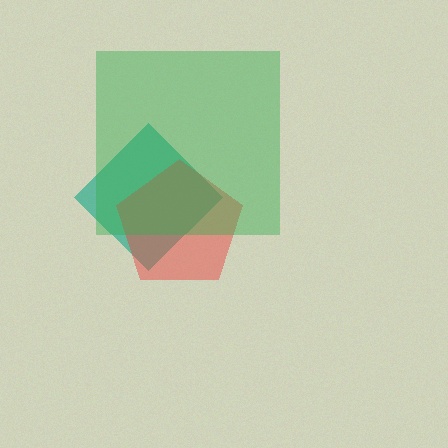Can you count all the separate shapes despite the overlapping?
Yes, there are 3 separate shapes.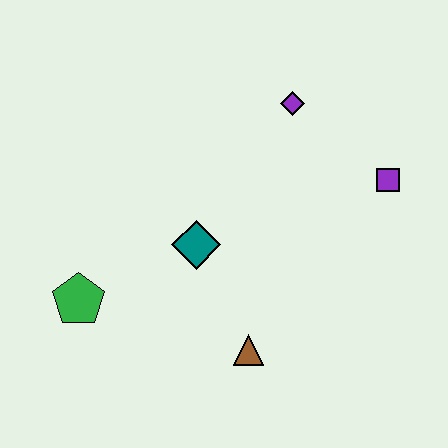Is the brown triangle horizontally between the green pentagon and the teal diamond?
No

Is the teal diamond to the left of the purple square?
Yes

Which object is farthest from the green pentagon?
The purple square is farthest from the green pentagon.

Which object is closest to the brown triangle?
The teal diamond is closest to the brown triangle.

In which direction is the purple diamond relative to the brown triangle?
The purple diamond is above the brown triangle.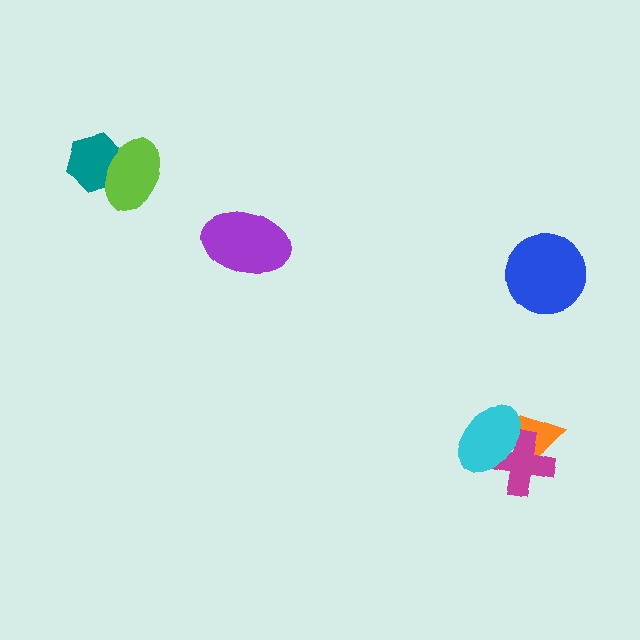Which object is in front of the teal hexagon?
The lime ellipse is in front of the teal hexagon.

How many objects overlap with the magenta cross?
2 objects overlap with the magenta cross.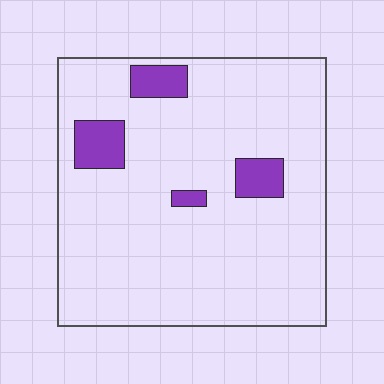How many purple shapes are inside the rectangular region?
4.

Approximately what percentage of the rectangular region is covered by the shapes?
Approximately 10%.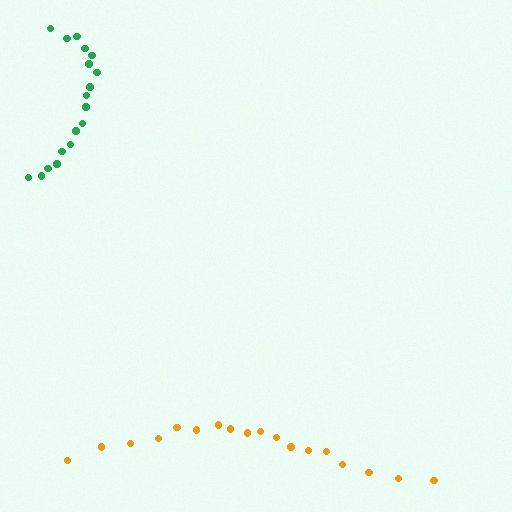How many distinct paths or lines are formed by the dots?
There are 2 distinct paths.